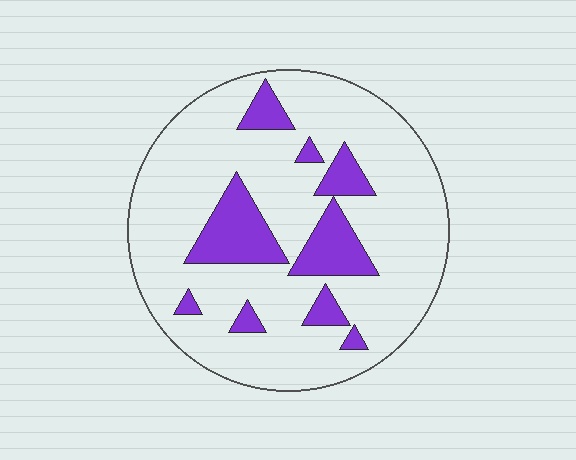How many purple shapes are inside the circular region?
9.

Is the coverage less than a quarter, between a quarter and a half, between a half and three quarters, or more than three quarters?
Less than a quarter.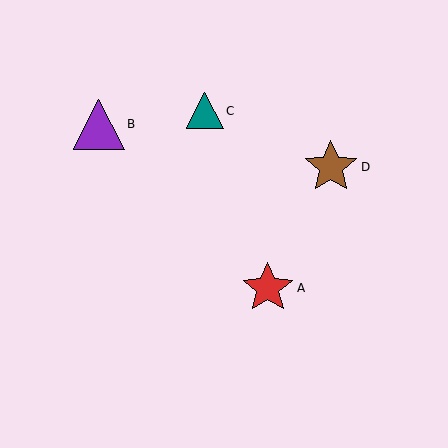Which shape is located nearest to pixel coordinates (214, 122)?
The teal triangle (labeled C) at (205, 111) is nearest to that location.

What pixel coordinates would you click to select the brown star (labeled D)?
Click at (331, 167) to select the brown star D.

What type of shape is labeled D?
Shape D is a brown star.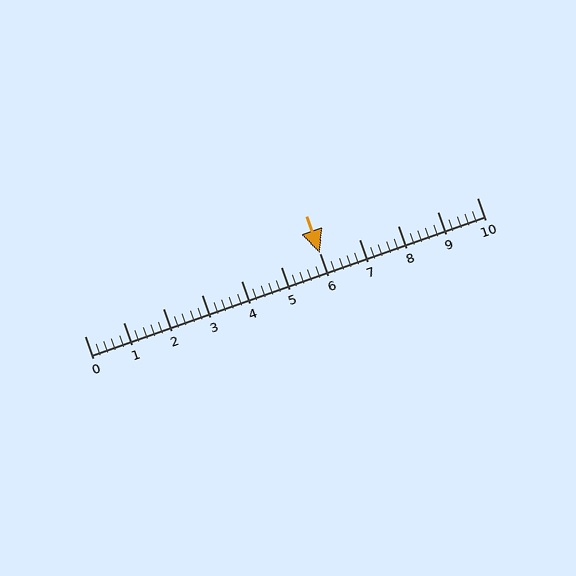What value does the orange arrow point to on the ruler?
The orange arrow points to approximately 6.0.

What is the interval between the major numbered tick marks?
The major tick marks are spaced 1 units apart.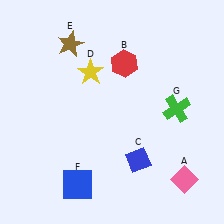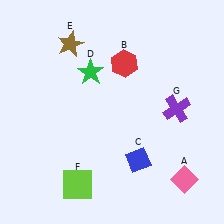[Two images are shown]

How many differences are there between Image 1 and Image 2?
There are 3 differences between the two images.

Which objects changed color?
D changed from yellow to green. F changed from blue to lime. G changed from green to purple.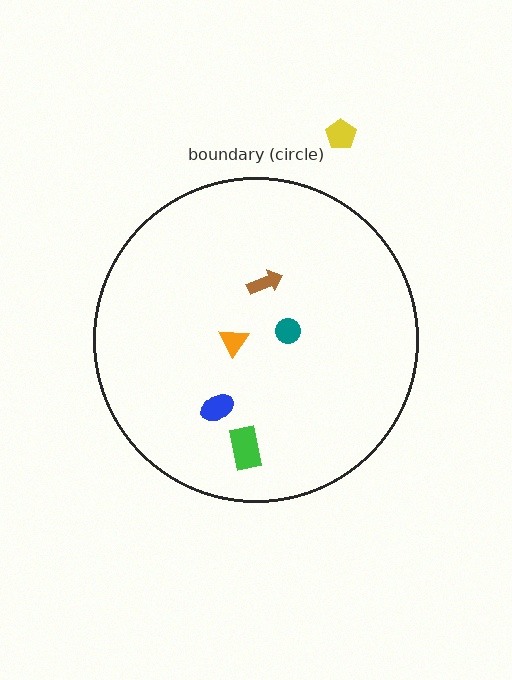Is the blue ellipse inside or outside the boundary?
Inside.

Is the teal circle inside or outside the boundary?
Inside.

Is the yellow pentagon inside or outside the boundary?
Outside.